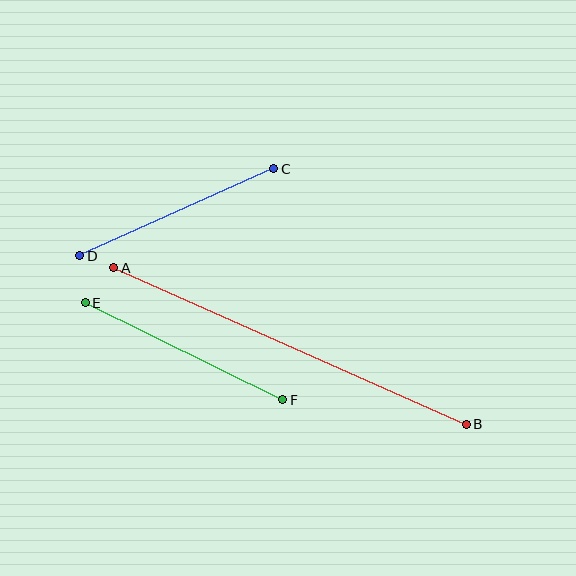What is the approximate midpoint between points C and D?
The midpoint is at approximately (177, 212) pixels.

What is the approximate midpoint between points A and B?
The midpoint is at approximately (290, 346) pixels.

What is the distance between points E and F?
The distance is approximately 220 pixels.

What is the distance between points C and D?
The distance is approximately 212 pixels.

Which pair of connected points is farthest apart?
Points A and B are farthest apart.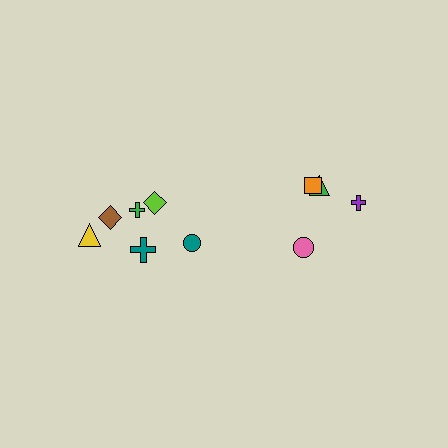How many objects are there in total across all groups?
There are 10 objects.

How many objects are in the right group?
There are 4 objects.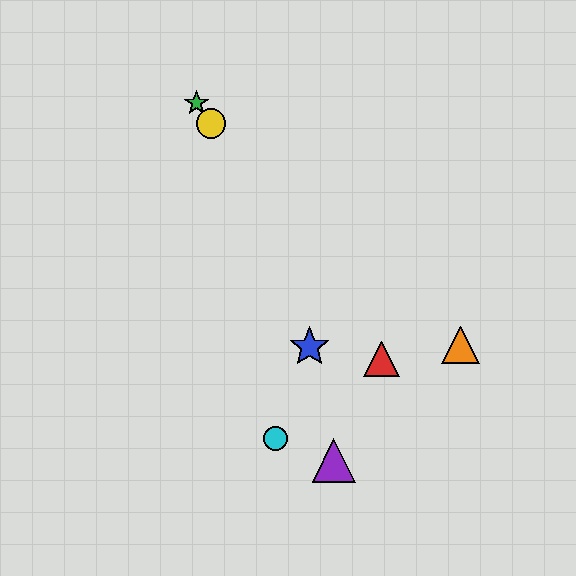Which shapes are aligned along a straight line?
The red triangle, the green star, the yellow circle are aligned along a straight line.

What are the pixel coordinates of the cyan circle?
The cyan circle is at (276, 438).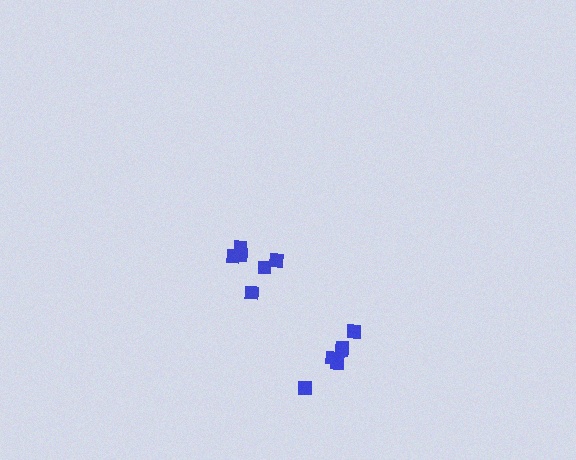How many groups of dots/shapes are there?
There are 2 groups.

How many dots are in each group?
Group 1: 6 dots, Group 2: 6 dots (12 total).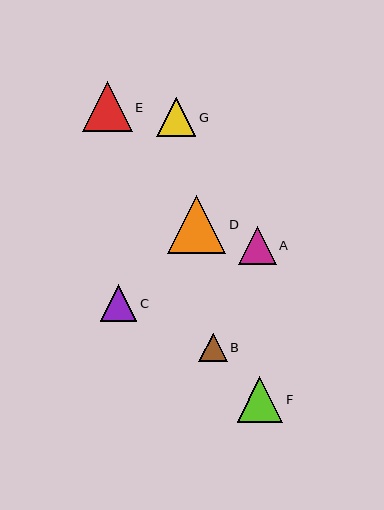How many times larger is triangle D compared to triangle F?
Triangle D is approximately 1.3 times the size of triangle F.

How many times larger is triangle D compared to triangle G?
Triangle D is approximately 1.5 times the size of triangle G.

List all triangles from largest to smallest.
From largest to smallest: D, E, F, G, A, C, B.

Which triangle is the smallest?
Triangle B is the smallest with a size of approximately 28 pixels.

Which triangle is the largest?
Triangle D is the largest with a size of approximately 58 pixels.